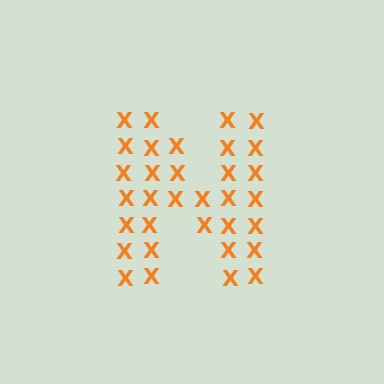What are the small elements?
The small elements are letter X's.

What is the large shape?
The large shape is the letter N.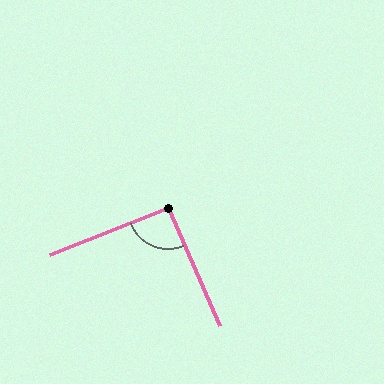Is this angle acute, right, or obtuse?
It is approximately a right angle.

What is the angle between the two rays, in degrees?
Approximately 92 degrees.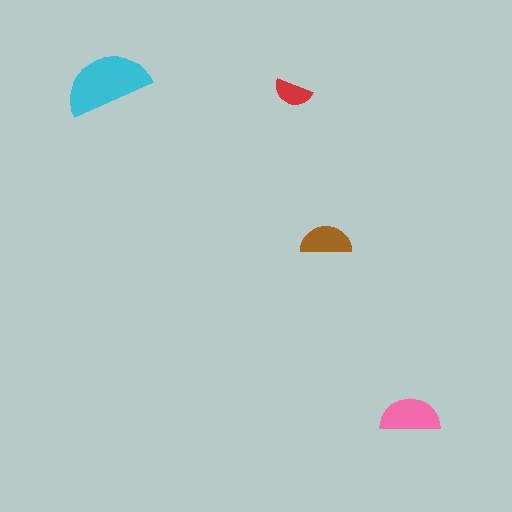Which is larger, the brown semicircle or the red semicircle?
The brown one.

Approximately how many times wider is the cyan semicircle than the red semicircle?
About 2.5 times wider.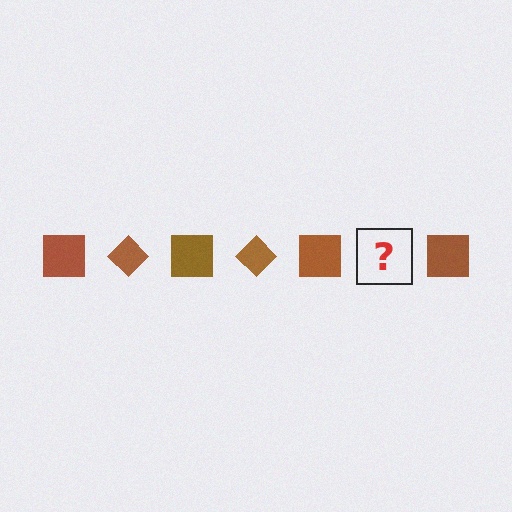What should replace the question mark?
The question mark should be replaced with a brown diamond.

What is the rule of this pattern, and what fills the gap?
The rule is that the pattern cycles through square, diamond shapes in brown. The gap should be filled with a brown diamond.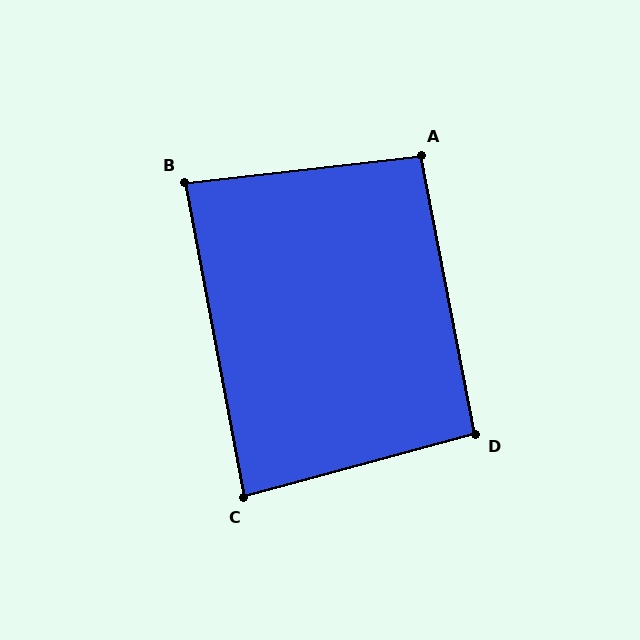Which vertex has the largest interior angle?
A, at approximately 95 degrees.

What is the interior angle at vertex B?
Approximately 86 degrees (approximately right).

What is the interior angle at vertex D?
Approximately 94 degrees (approximately right).